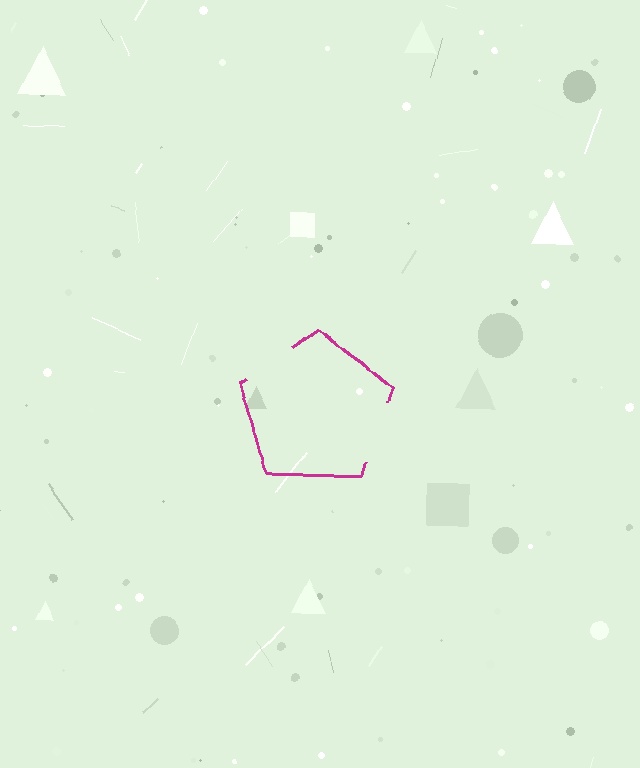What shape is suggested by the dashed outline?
The dashed outline suggests a pentagon.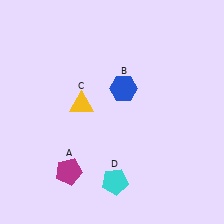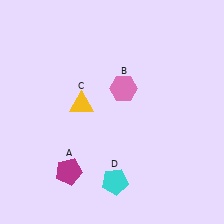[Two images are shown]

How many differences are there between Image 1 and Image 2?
There is 1 difference between the two images.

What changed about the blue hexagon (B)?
In Image 1, B is blue. In Image 2, it changed to pink.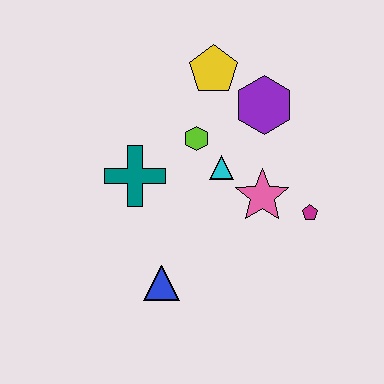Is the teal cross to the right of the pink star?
No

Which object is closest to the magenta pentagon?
The pink star is closest to the magenta pentagon.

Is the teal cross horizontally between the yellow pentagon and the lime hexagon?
No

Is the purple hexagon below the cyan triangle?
No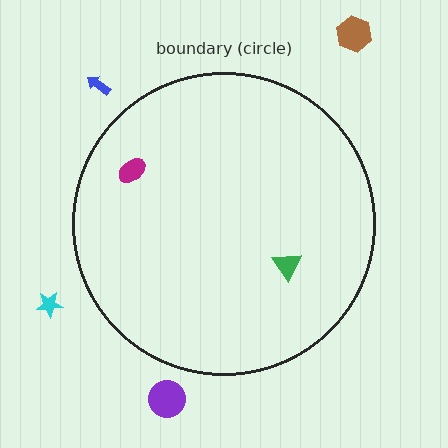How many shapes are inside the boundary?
2 inside, 4 outside.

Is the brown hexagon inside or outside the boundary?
Outside.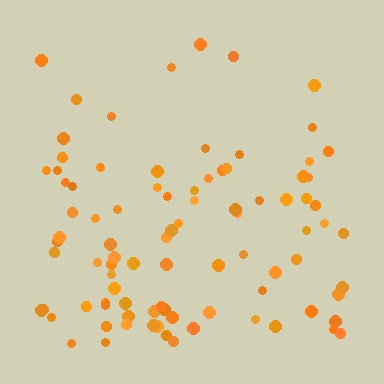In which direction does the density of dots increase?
From top to bottom, with the bottom side densest.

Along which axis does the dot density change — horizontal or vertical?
Vertical.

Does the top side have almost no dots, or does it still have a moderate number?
Still a moderate number, just noticeably fewer than the bottom.